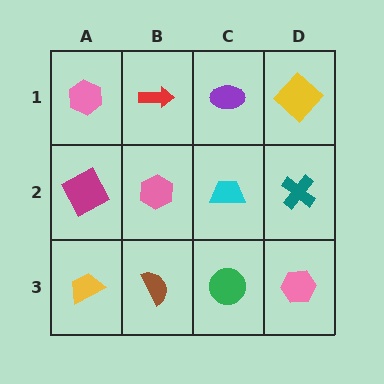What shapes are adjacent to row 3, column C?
A cyan trapezoid (row 2, column C), a brown semicircle (row 3, column B), a pink hexagon (row 3, column D).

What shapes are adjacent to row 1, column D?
A teal cross (row 2, column D), a purple ellipse (row 1, column C).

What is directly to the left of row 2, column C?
A pink hexagon.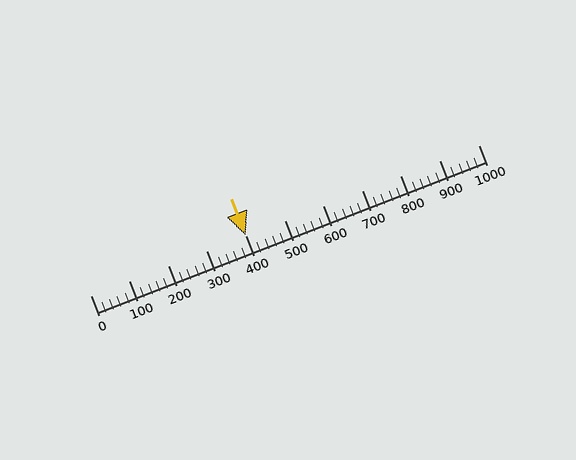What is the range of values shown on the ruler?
The ruler shows values from 0 to 1000.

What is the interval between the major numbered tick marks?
The major tick marks are spaced 100 units apart.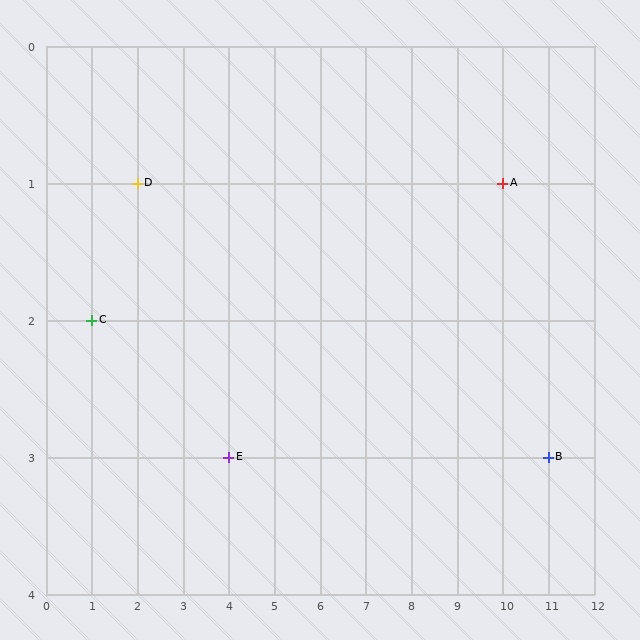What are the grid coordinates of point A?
Point A is at grid coordinates (10, 1).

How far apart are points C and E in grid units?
Points C and E are 3 columns and 1 row apart (about 3.2 grid units diagonally).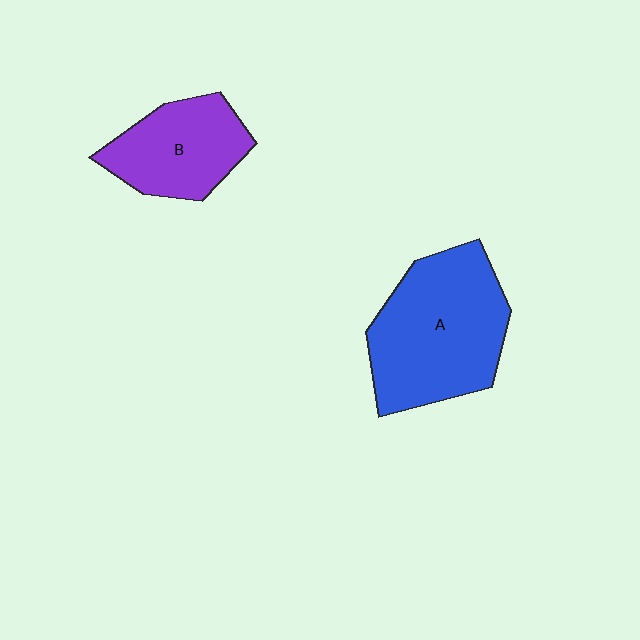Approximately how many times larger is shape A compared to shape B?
Approximately 1.6 times.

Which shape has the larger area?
Shape A (blue).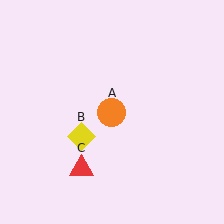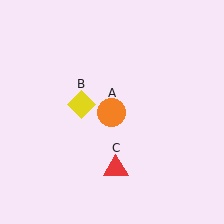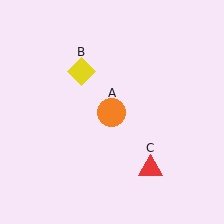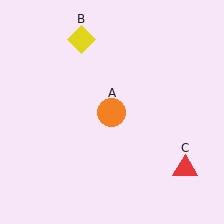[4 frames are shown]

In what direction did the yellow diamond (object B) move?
The yellow diamond (object B) moved up.